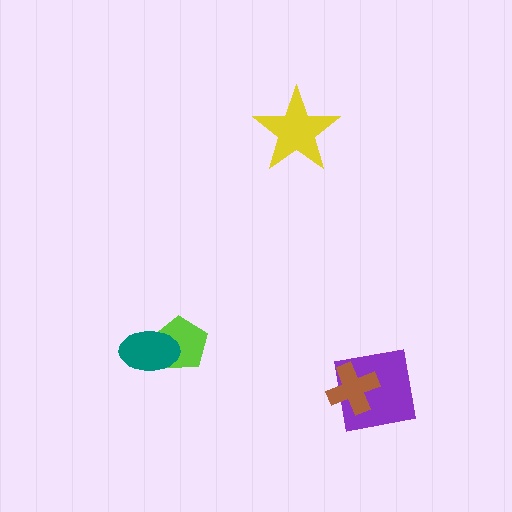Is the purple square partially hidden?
Yes, it is partially covered by another shape.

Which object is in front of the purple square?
The brown cross is in front of the purple square.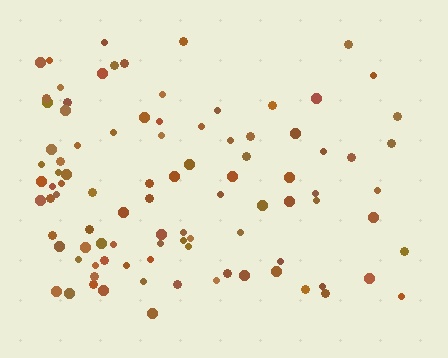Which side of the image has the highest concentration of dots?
The left.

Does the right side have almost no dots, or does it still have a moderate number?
Still a moderate number, just noticeably fewer than the left.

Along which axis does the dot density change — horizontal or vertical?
Horizontal.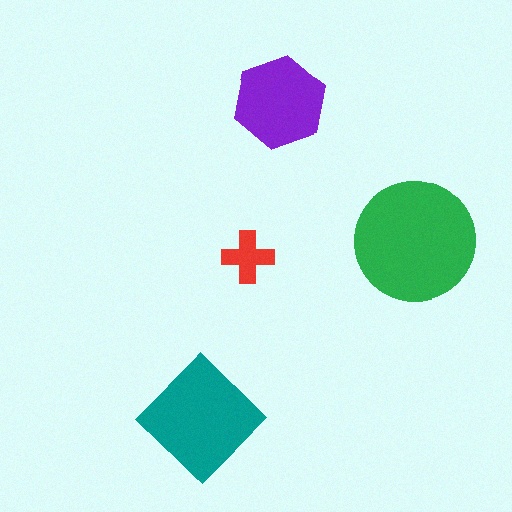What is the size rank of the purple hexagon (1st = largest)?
3rd.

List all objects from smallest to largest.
The red cross, the purple hexagon, the teal diamond, the green circle.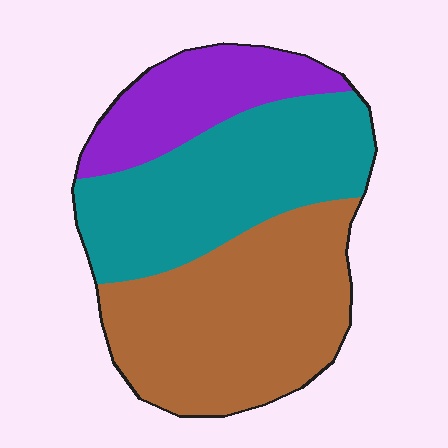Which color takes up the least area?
Purple, at roughly 20%.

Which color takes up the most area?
Brown, at roughly 45%.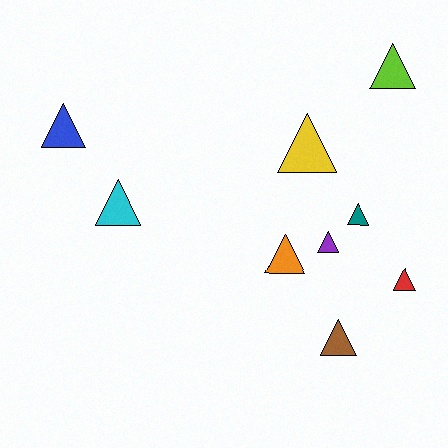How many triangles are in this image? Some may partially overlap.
There are 9 triangles.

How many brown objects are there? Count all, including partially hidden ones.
There is 1 brown object.